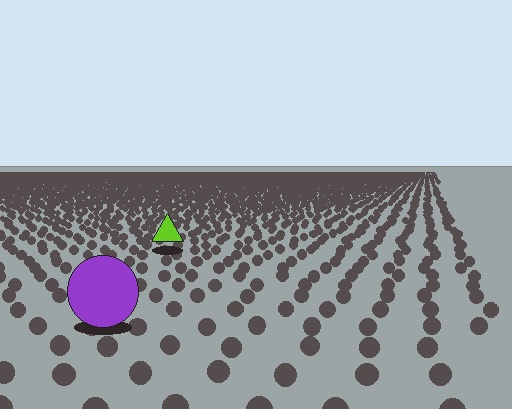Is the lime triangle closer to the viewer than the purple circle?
No. The purple circle is closer — you can tell from the texture gradient: the ground texture is coarser near it.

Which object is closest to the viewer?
The purple circle is closest. The texture marks near it are larger and more spread out.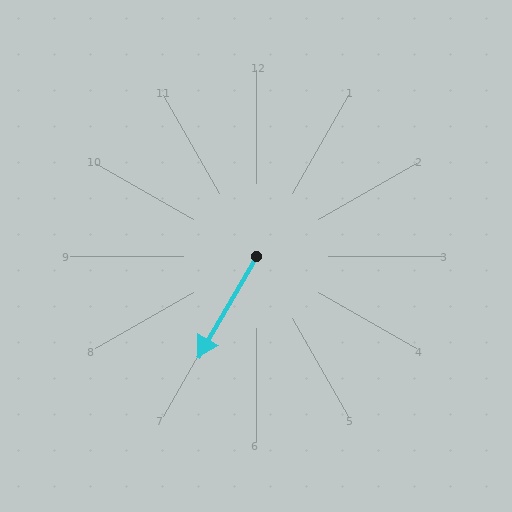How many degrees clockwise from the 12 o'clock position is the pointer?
Approximately 210 degrees.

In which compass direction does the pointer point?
Southwest.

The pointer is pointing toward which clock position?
Roughly 7 o'clock.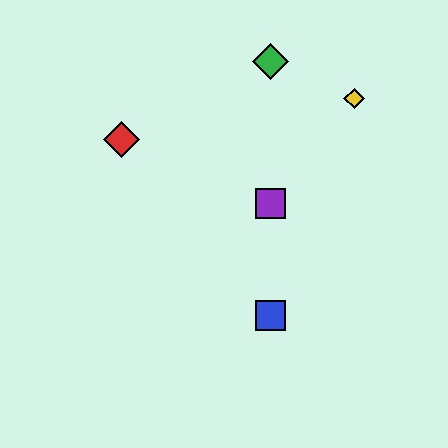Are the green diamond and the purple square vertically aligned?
Yes, both are at x≈271.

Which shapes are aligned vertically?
The blue square, the green diamond, the purple square are aligned vertically.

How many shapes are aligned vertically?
3 shapes (the blue square, the green diamond, the purple square) are aligned vertically.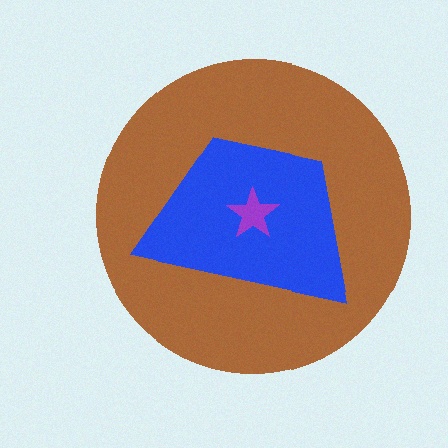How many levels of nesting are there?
3.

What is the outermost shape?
The brown circle.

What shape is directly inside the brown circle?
The blue trapezoid.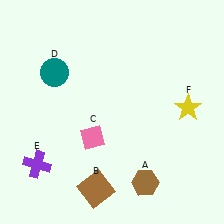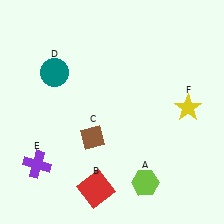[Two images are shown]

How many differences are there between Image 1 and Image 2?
There are 3 differences between the two images.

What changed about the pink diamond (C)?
In Image 1, C is pink. In Image 2, it changed to brown.